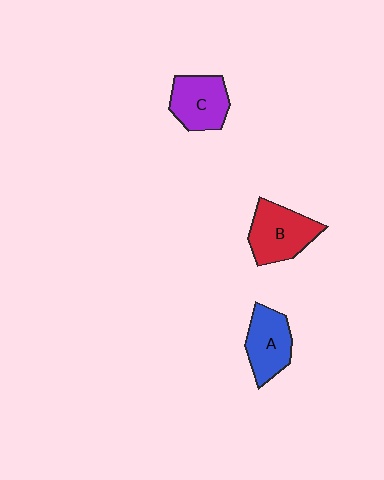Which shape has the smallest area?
Shape A (blue).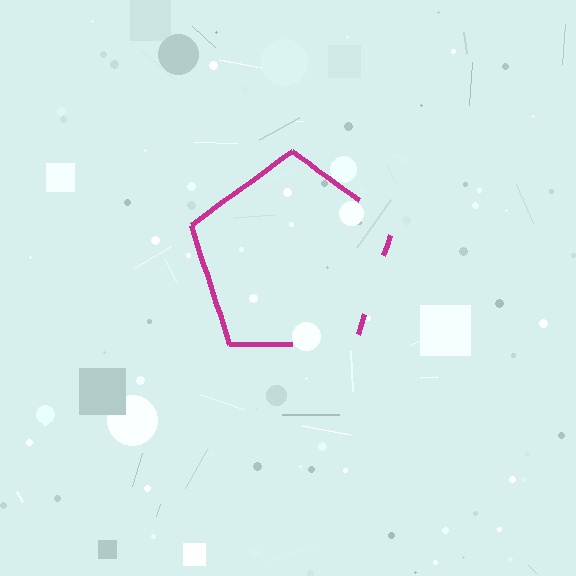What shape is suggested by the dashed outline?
The dashed outline suggests a pentagon.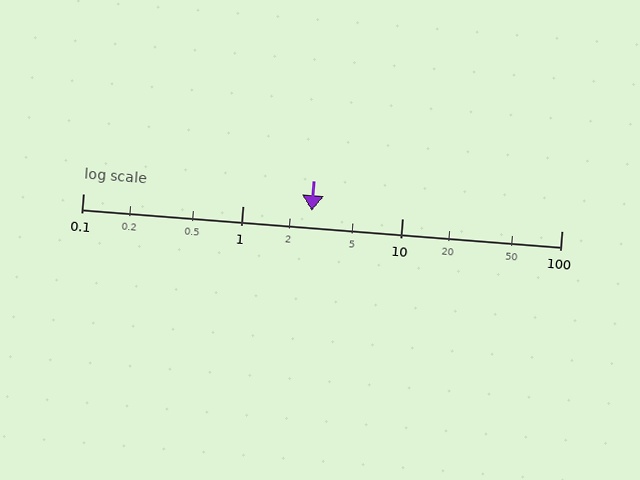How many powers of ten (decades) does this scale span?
The scale spans 3 decades, from 0.1 to 100.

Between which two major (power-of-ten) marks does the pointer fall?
The pointer is between 1 and 10.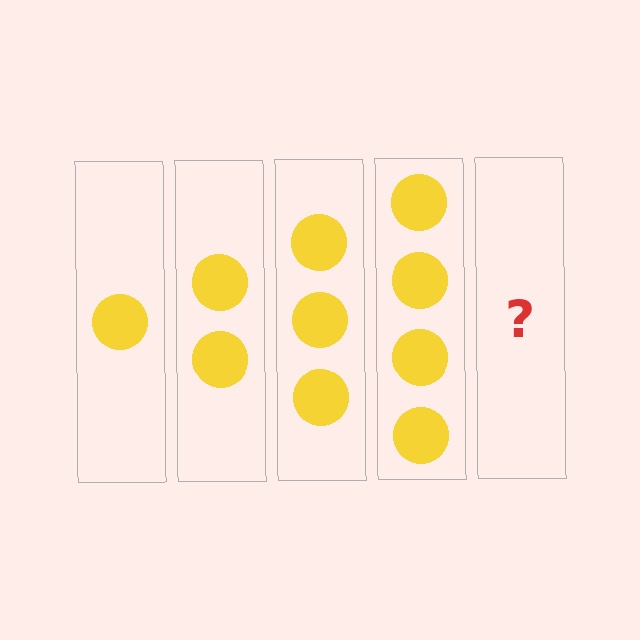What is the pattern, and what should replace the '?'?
The pattern is that each step adds one more circle. The '?' should be 5 circles.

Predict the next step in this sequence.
The next step is 5 circles.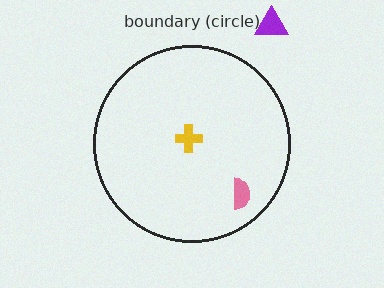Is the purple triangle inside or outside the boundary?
Outside.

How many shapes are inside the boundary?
2 inside, 1 outside.